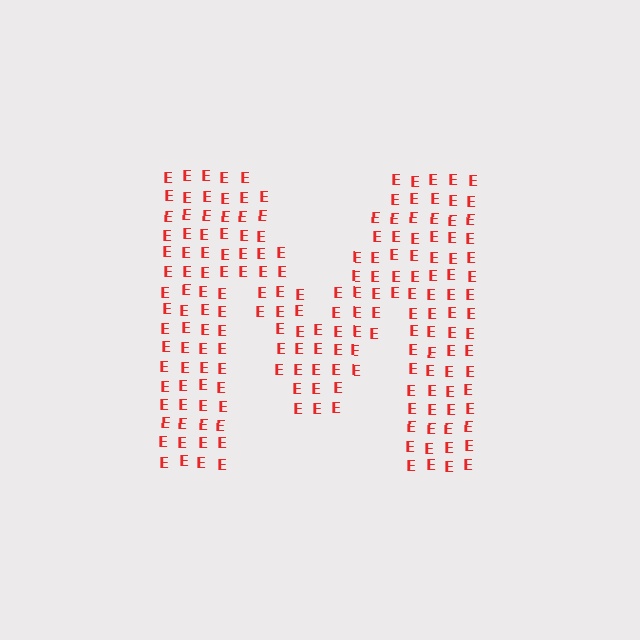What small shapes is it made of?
It is made of small letter E's.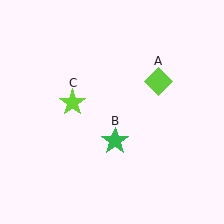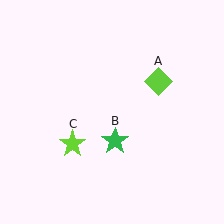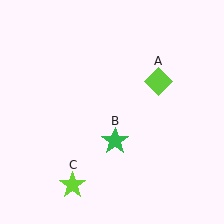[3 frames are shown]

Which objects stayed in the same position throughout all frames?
Lime diamond (object A) and green star (object B) remained stationary.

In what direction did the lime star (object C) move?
The lime star (object C) moved down.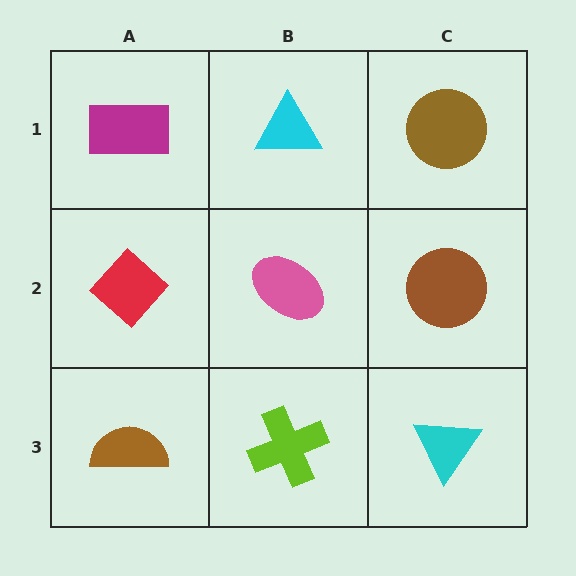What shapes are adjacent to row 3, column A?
A red diamond (row 2, column A), a lime cross (row 3, column B).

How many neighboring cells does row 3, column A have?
2.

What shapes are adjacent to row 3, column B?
A pink ellipse (row 2, column B), a brown semicircle (row 3, column A), a cyan triangle (row 3, column C).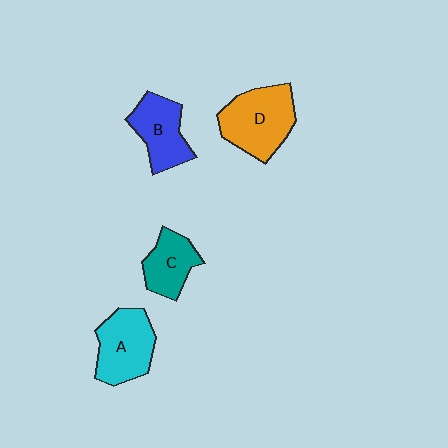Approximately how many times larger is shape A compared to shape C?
Approximately 1.3 times.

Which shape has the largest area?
Shape D (orange).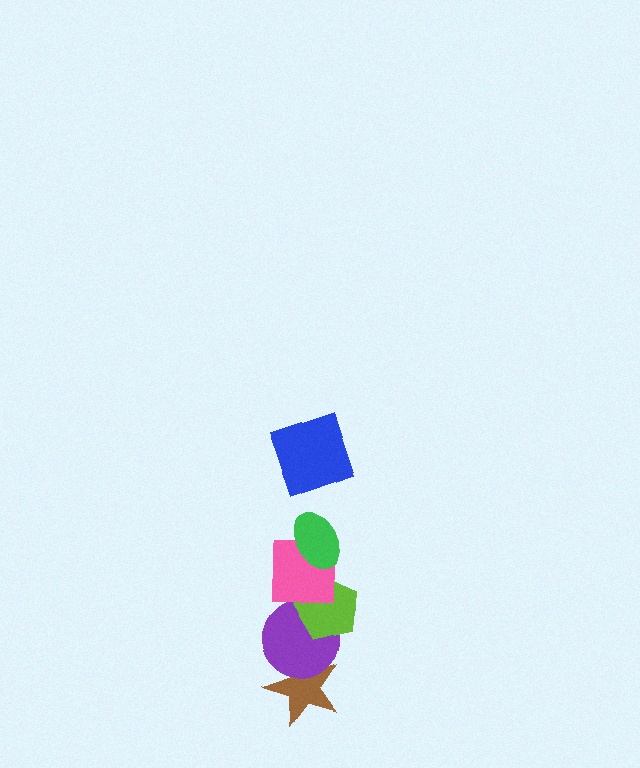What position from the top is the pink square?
The pink square is 3rd from the top.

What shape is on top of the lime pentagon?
The pink square is on top of the lime pentagon.